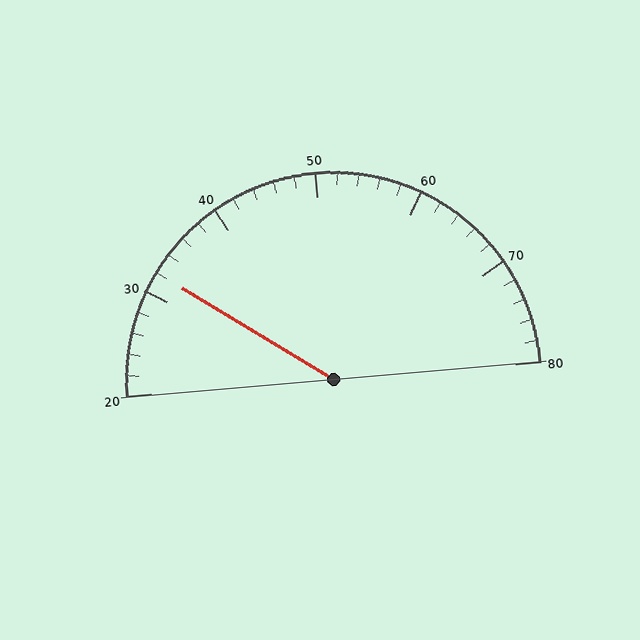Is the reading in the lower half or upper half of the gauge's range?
The reading is in the lower half of the range (20 to 80).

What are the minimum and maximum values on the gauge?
The gauge ranges from 20 to 80.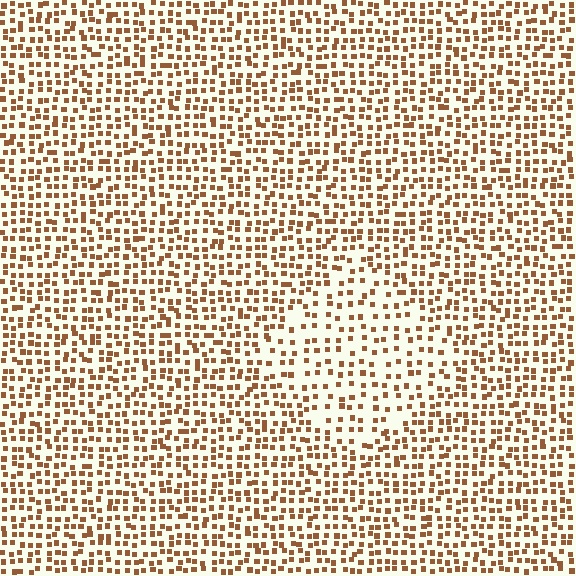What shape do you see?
I see a diamond.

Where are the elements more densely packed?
The elements are more densely packed outside the diamond boundary.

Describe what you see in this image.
The image contains small brown elements arranged at two different densities. A diamond-shaped region is visible where the elements are less densely packed than the surrounding area.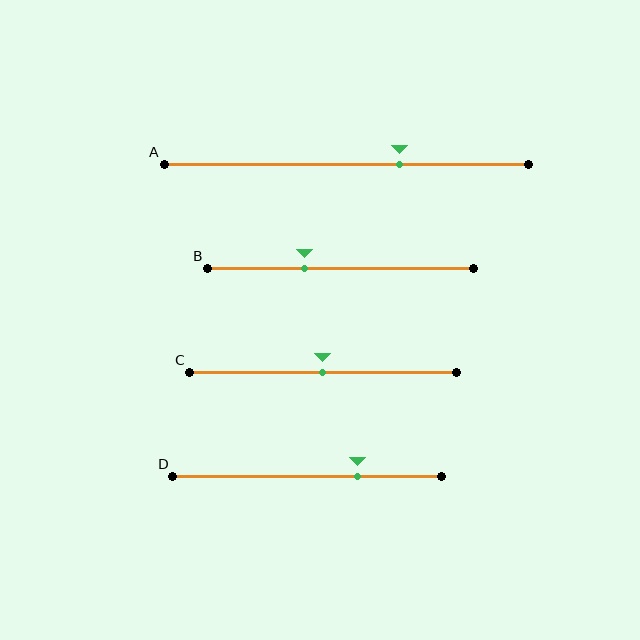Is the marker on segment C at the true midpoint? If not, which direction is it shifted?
Yes, the marker on segment C is at the true midpoint.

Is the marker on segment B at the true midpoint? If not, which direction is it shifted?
No, the marker on segment B is shifted to the left by about 13% of the segment length.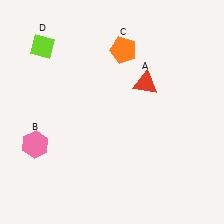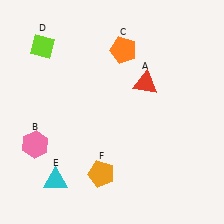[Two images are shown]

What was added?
A cyan triangle (E), an orange pentagon (F) were added in Image 2.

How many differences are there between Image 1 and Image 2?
There are 2 differences between the two images.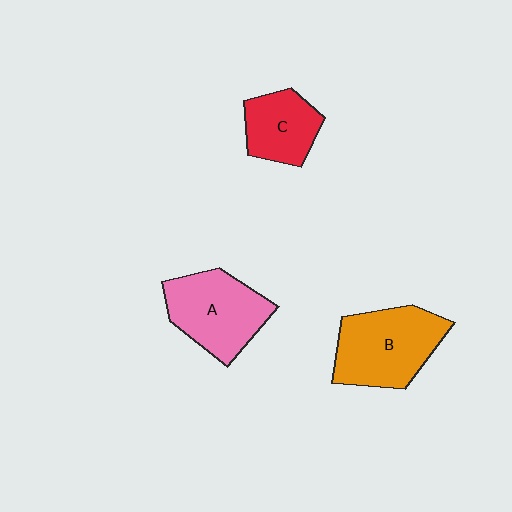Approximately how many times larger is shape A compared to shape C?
Approximately 1.5 times.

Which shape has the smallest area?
Shape C (red).